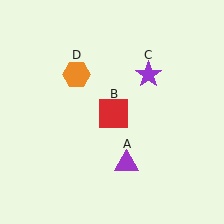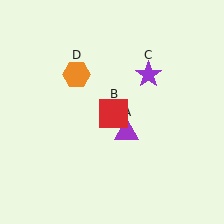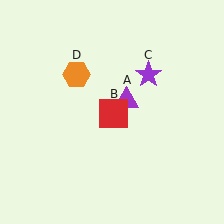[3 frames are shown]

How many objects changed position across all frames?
1 object changed position: purple triangle (object A).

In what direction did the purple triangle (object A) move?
The purple triangle (object A) moved up.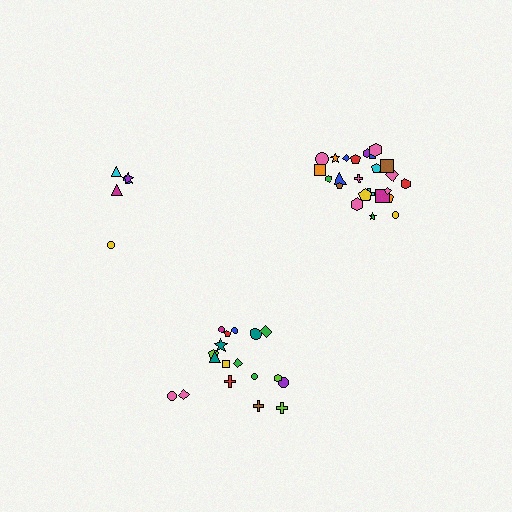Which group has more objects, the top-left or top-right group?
The top-right group.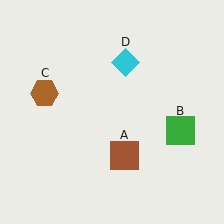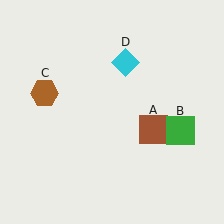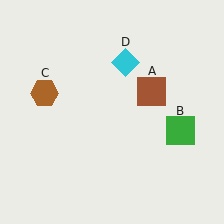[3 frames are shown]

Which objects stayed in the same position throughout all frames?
Green square (object B) and brown hexagon (object C) and cyan diamond (object D) remained stationary.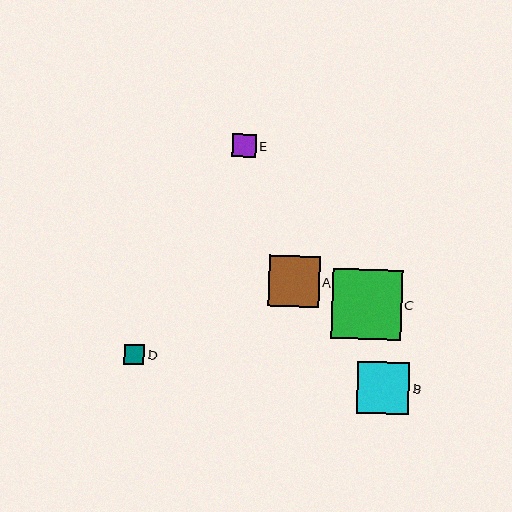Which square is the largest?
Square C is the largest with a size of approximately 69 pixels.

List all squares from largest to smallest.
From largest to smallest: C, B, A, E, D.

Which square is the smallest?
Square D is the smallest with a size of approximately 20 pixels.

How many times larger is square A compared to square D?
Square A is approximately 2.5 times the size of square D.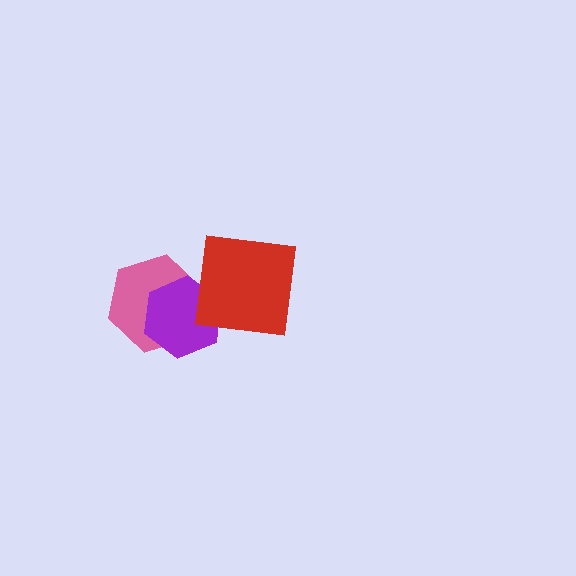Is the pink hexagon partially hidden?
Yes, it is partially covered by another shape.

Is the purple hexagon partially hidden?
Yes, it is partially covered by another shape.